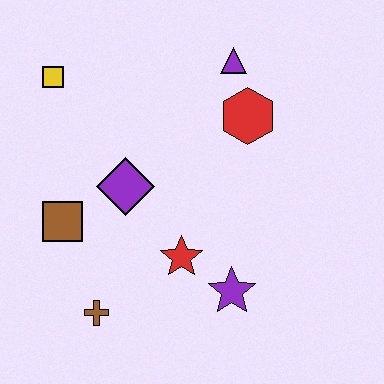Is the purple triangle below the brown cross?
No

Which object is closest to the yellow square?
The purple diamond is closest to the yellow square.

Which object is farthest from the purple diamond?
The purple triangle is farthest from the purple diamond.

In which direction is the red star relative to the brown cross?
The red star is to the right of the brown cross.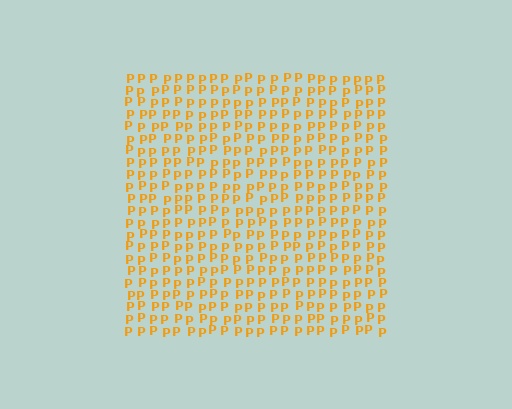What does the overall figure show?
The overall figure shows a square.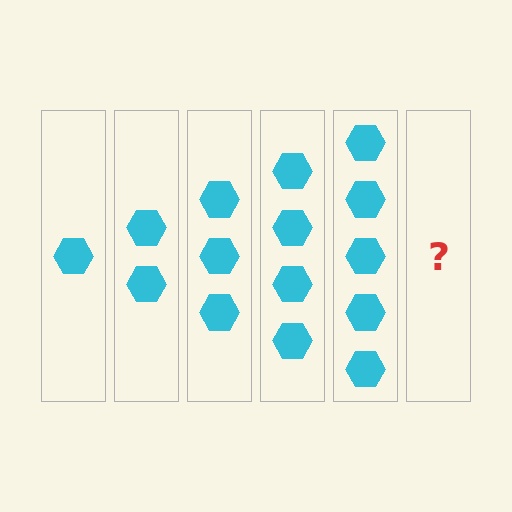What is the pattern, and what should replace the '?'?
The pattern is that each step adds one more hexagon. The '?' should be 6 hexagons.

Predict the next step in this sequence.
The next step is 6 hexagons.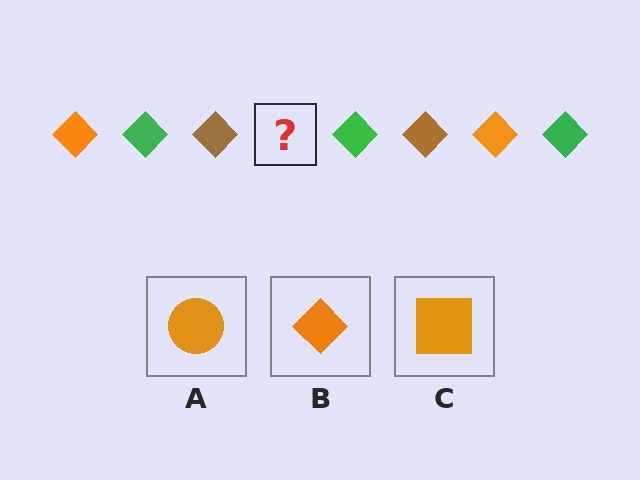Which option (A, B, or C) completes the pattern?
B.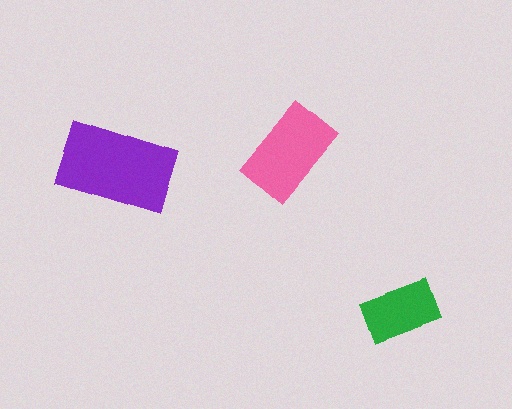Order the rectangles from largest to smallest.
the purple one, the pink one, the green one.